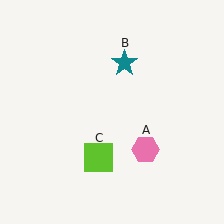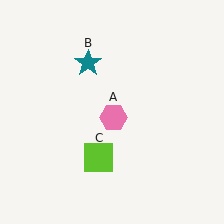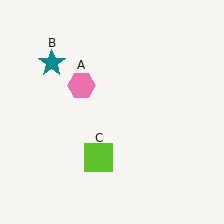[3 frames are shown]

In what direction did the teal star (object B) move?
The teal star (object B) moved left.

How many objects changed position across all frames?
2 objects changed position: pink hexagon (object A), teal star (object B).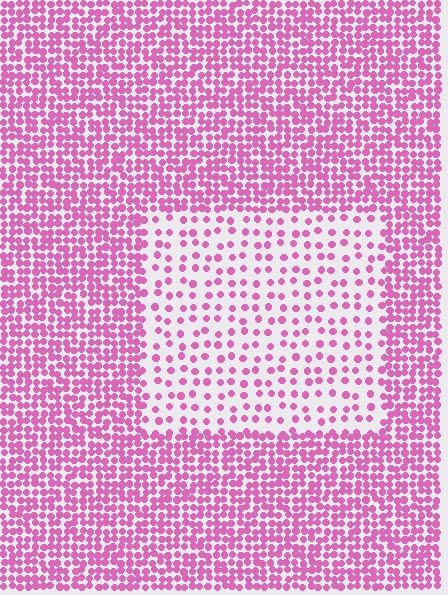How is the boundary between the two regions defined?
The boundary is defined by a change in element density (approximately 2.5x ratio). All elements are the same color, size, and shape.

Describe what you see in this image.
The image contains small pink elements arranged at two different densities. A rectangle-shaped region is visible where the elements are less densely packed than the surrounding area.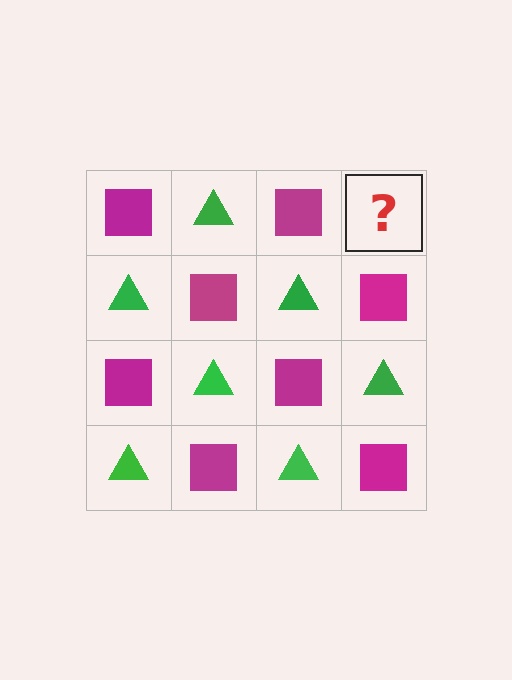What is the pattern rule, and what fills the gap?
The rule is that it alternates magenta square and green triangle in a checkerboard pattern. The gap should be filled with a green triangle.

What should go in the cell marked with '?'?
The missing cell should contain a green triangle.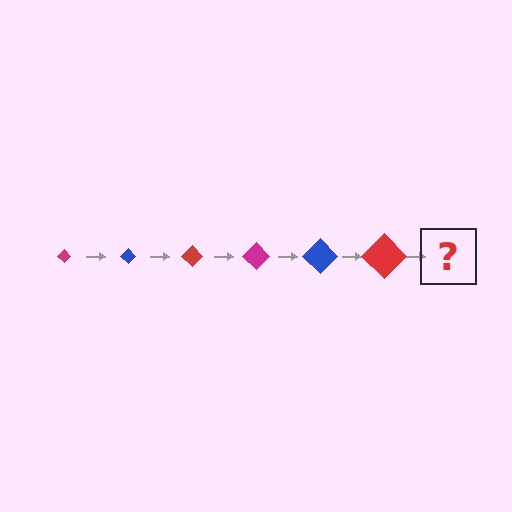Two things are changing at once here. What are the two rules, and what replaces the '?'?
The two rules are that the diamond grows larger each step and the color cycles through magenta, blue, and red. The '?' should be a magenta diamond, larger than the previous one.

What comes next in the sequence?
The next element should be a magenta diamond, larger than the previous one.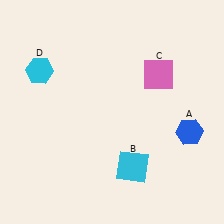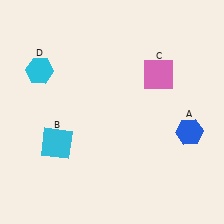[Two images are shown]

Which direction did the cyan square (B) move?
The cyan square (B) moved left.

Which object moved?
The cyan square (B) moved left.